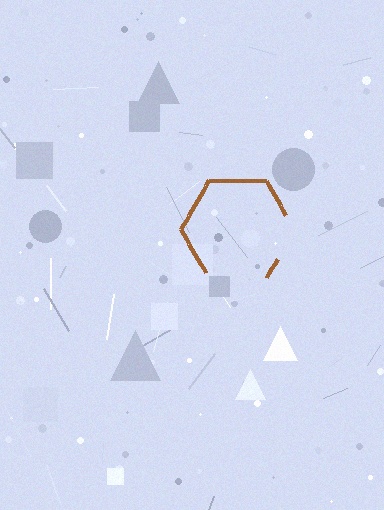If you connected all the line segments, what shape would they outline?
They would outline a hexagon.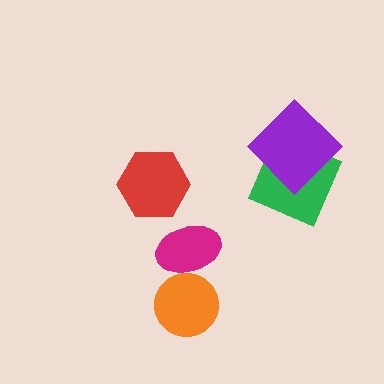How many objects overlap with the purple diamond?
1 object overlaps with the purple diamond.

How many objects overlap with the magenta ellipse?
1 object overlaps with the magenta ellipse.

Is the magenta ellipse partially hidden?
Yes, it is partially covered by another shape.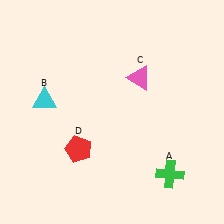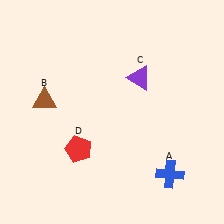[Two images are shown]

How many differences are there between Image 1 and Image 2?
There are 3 differences between the two images.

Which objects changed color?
A changed from green to blue. B changed from cyan to brown. C changed from pink to purple.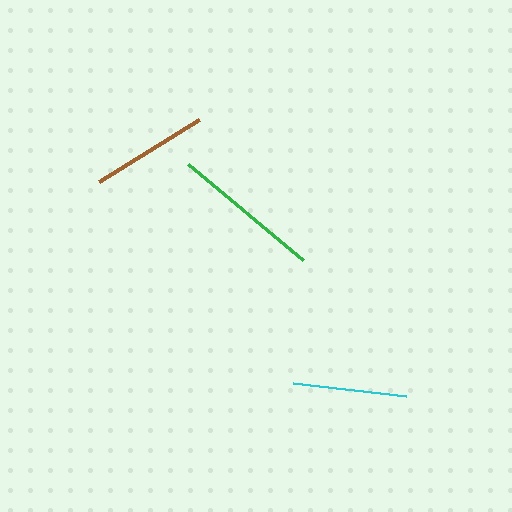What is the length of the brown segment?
The brown segment is approximately 118 pixels long.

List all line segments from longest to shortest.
From longest to shortest: green, brown, cyan.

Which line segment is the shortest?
The cyan line is the shortest at approximately 114 pixels.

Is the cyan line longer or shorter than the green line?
The green line is longer than the cyan line.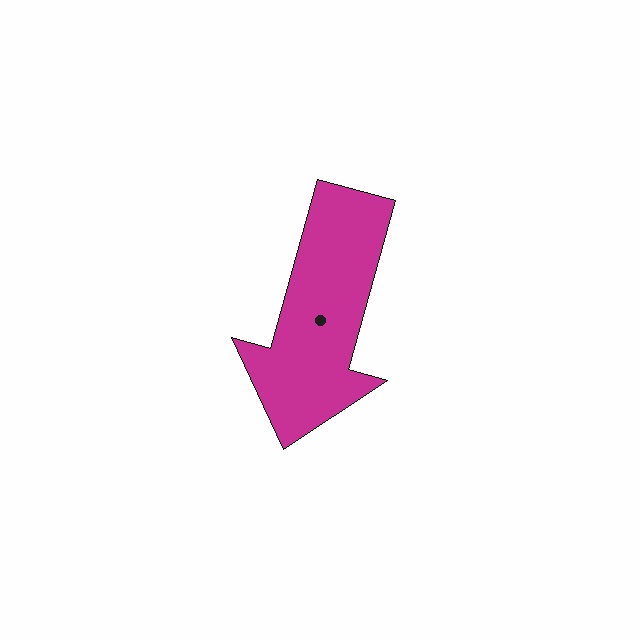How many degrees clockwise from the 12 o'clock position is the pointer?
Approximately 196 degrees.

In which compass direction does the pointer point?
South.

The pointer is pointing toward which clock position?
Roughly 7 o'clock.